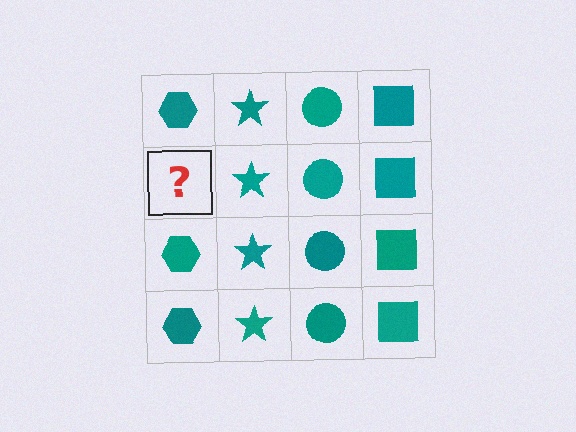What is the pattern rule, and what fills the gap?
The rule is that each column has a consistent shape. The gap should be filled with a teal hexagon.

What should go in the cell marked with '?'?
The missing cell should contain a teal hexagon.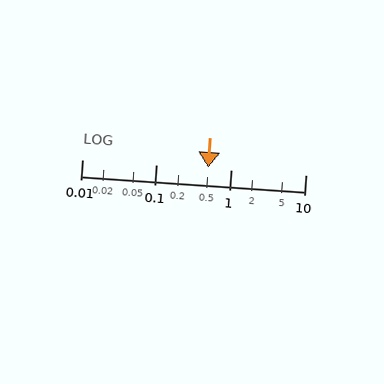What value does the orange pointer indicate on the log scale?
The pointer indicates approximately 0.5.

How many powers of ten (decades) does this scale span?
The scale spans 3 decades, from 0.01 to 10.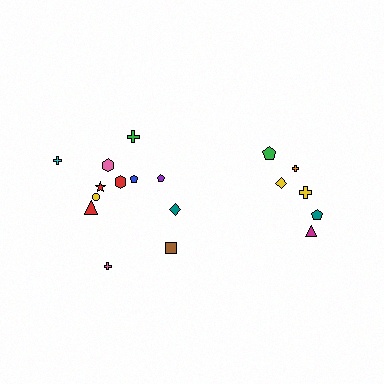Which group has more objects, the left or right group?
The left group.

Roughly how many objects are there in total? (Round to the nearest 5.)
Roughly 20 objects in total.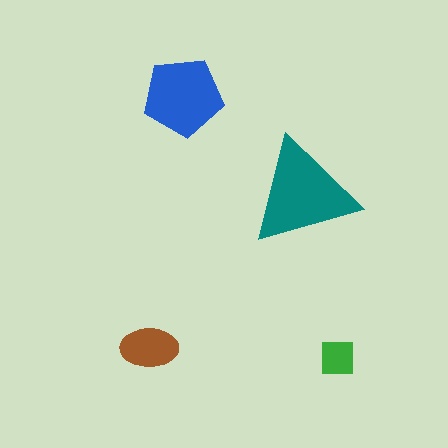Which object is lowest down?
The green square is bottommost.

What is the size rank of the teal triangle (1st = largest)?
1st.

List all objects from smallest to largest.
The green square, the brown ellipse, the blue pentagon, the teal triangle.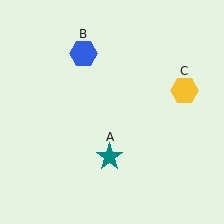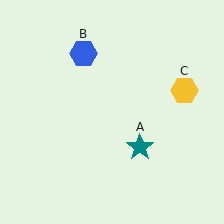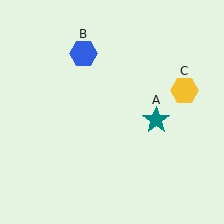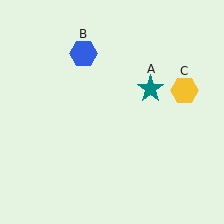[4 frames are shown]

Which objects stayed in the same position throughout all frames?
Blue hexagon (object B) and yellow hexagon (object C) remained stationary.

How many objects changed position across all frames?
1 object changed position: teal star (object A).